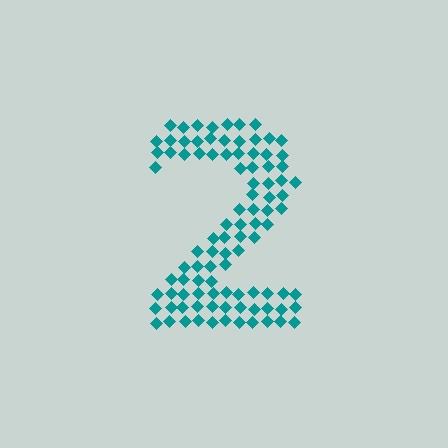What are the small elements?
The small elements are diamonds.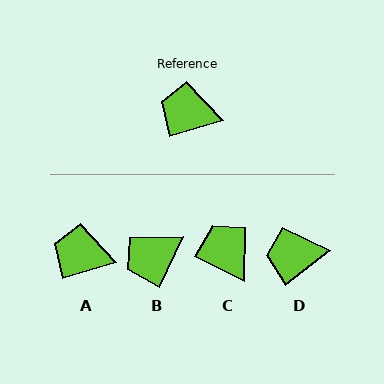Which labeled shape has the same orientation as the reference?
A.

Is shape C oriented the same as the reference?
No, it is off by about 43 degrees.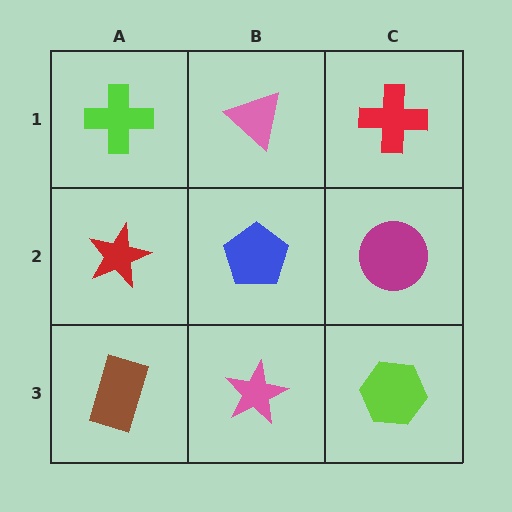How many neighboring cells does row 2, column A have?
3.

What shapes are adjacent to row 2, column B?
A pink triangle (row 1, column B), a pink star (row 3, column B), a red star (row 2, column A), a magenta circle (row 2, column C).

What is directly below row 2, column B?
A pink star.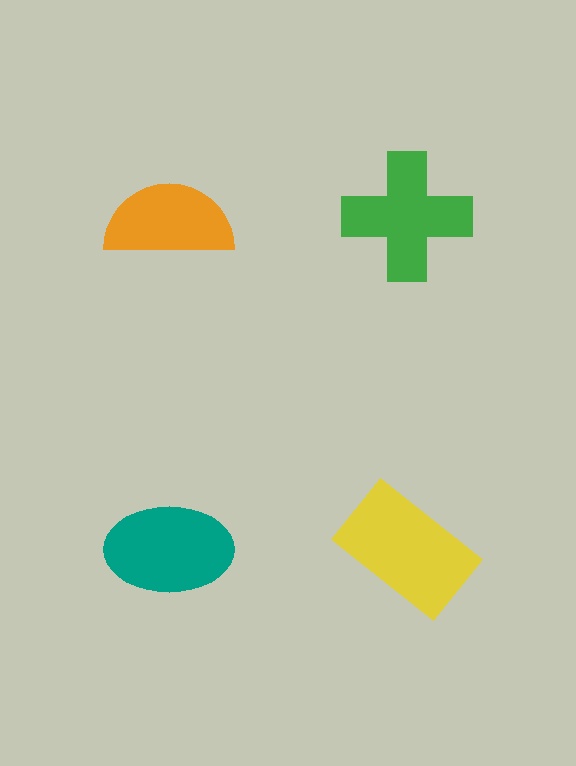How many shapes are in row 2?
2 shapes.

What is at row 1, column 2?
A green cross.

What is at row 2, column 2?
A yellow rectangle.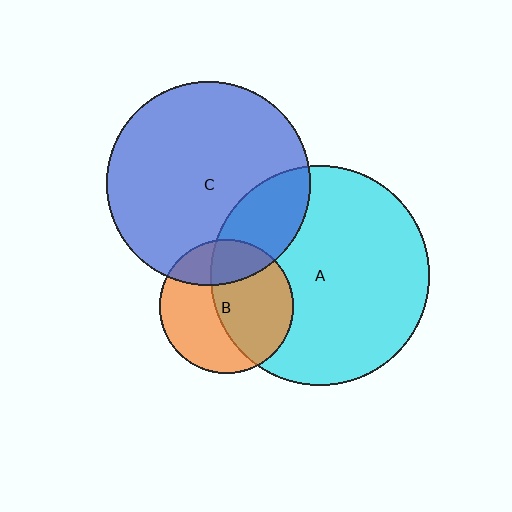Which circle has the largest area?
Circle A (cyan).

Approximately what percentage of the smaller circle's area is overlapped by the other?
Approximately 20%.